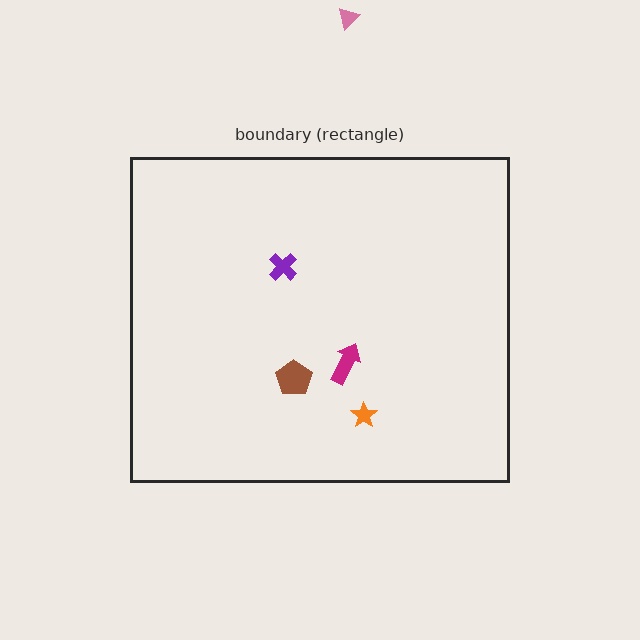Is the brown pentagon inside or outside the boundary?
Inside.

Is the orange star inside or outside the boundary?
Inside.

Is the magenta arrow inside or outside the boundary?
Inside.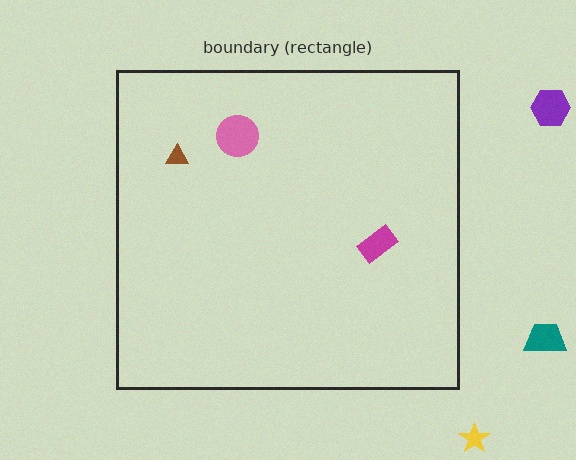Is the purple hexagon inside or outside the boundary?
Outside.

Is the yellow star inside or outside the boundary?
Outside.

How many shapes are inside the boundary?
3 inside, 3 outside.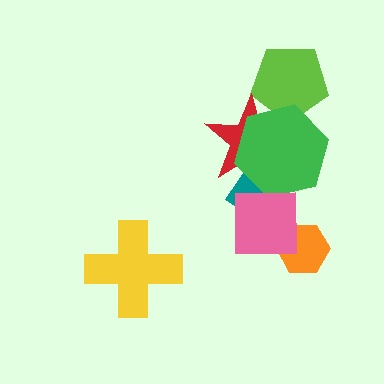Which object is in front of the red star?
The green hexagon is in front of the red star.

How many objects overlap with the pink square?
2 objects overlap with the pink square.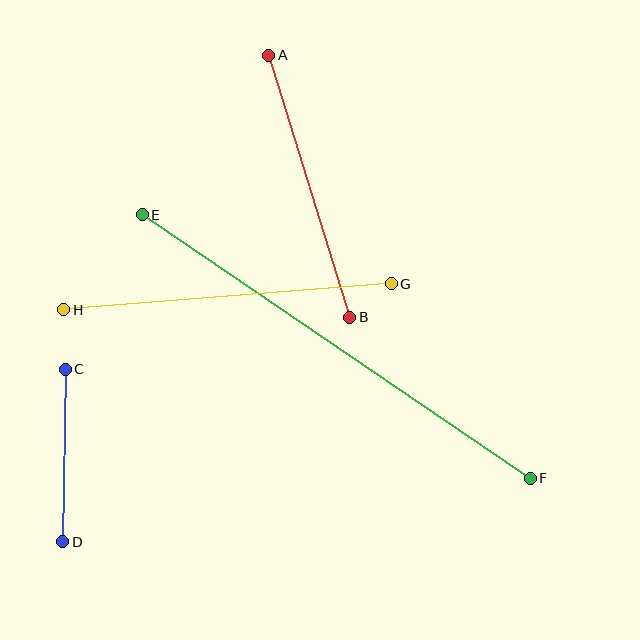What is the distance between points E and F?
The distance is approximately 469 pixels.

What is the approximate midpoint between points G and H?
The midpoint is at approximately (227, 297) pixels.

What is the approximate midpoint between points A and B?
The midpoint is at approximately (309, 186) pixels.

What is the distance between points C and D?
The distance is approximately 172 pixels.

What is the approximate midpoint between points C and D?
The midpoint is at approximately (64, 455) pixels.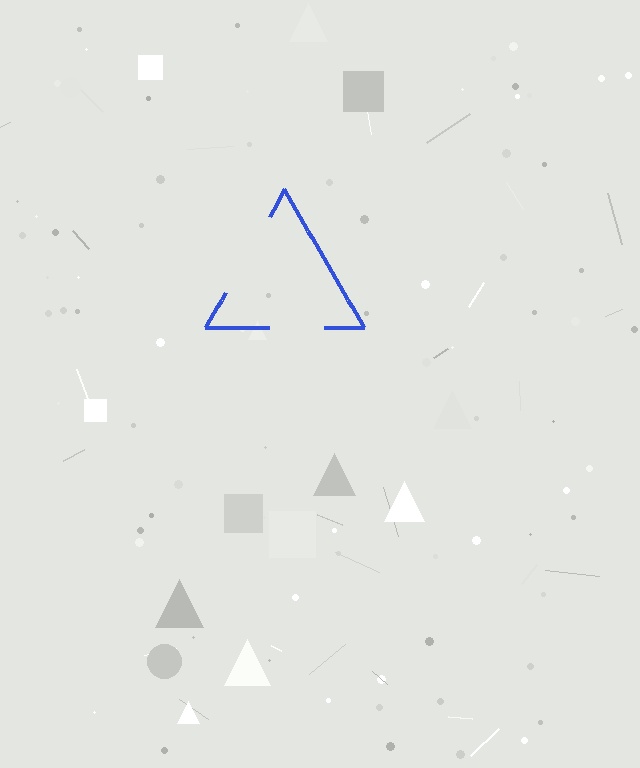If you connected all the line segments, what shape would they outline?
They would outline a triangle.